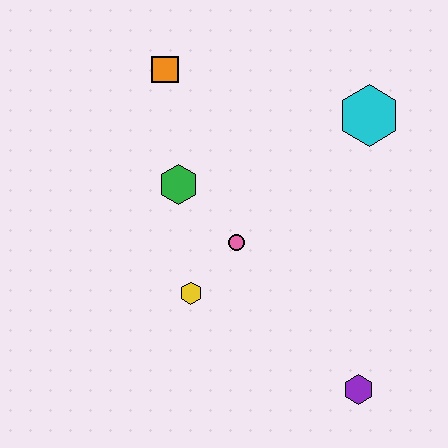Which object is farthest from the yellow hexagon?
The cyan hexagon is farthest from the yellow hexagon.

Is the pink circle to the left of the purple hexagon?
Yes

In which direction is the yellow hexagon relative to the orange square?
The yellow hexagon is below the orange square.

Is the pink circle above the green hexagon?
No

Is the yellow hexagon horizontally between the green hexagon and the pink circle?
Yes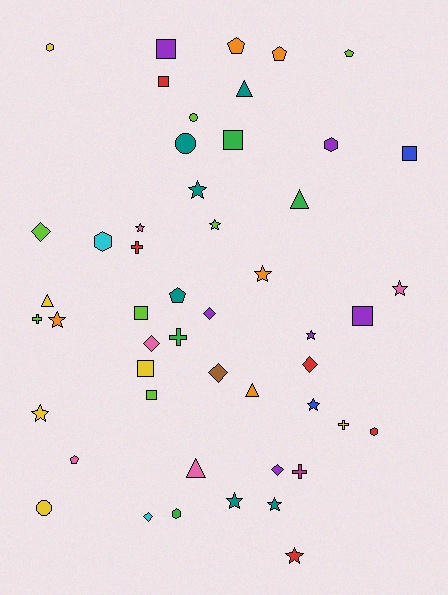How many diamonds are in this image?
There are 7 diamonds.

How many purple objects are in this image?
There are 6 purple objects.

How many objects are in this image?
There are 50 objects.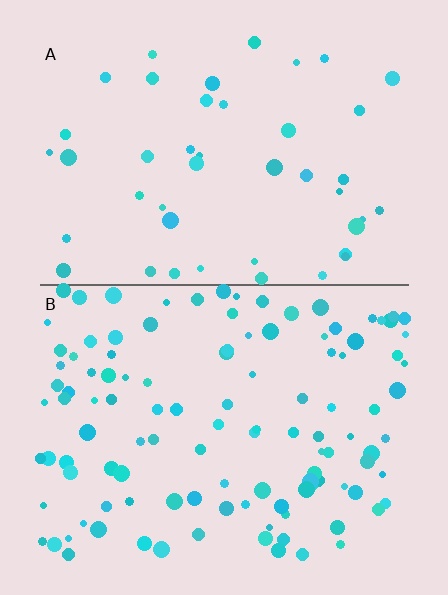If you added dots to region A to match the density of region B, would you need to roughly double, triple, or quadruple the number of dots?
Approximately triple.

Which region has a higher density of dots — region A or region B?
B (the bottom).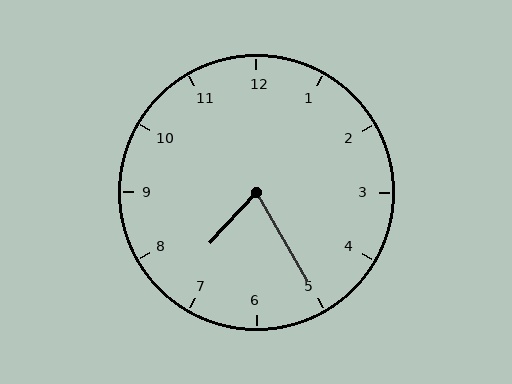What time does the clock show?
7:25.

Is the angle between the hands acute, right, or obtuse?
It is acute.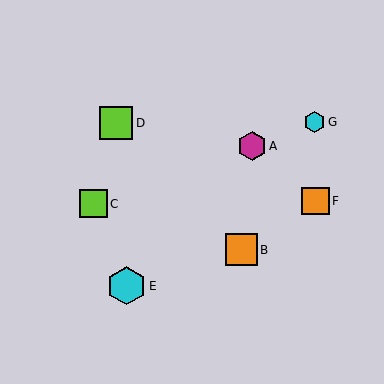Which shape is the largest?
The cyan hexagon (labeled E) is the largest.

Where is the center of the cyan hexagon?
The center of the cyan hexagon is at (127, 286).